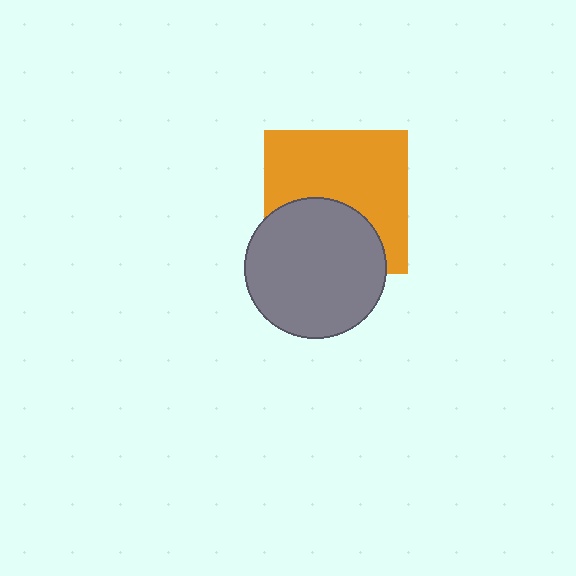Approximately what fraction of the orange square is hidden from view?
Roughly 39% of the orange square is hidden behind the gray circle.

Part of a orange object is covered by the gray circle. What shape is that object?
It is a square.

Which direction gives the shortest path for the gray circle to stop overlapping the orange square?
Moving down gives the shortest separation.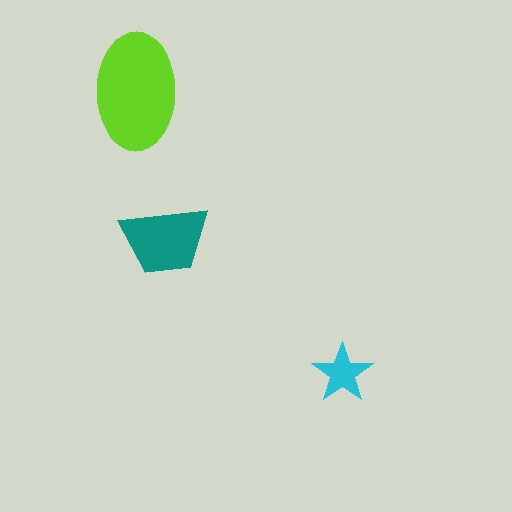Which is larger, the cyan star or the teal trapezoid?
The teal trapezoid.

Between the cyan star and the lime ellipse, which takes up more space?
The lime ellipse.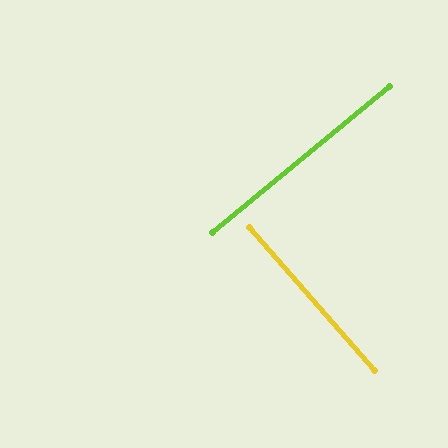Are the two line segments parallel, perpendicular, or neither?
Perpendicular — they meet at approximately 88°.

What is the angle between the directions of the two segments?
Approximately 88 degrees.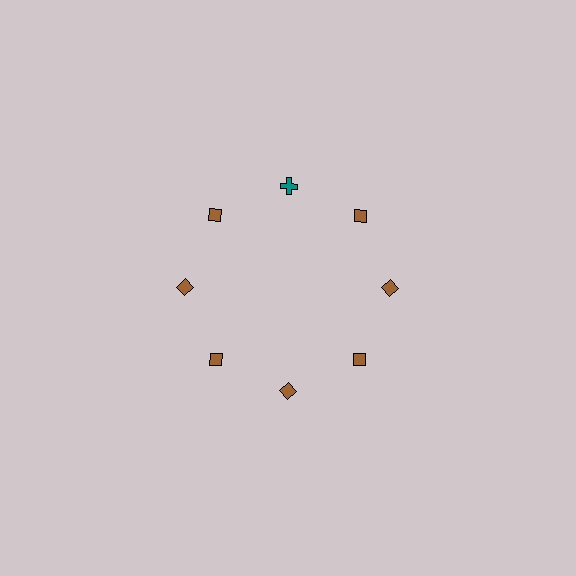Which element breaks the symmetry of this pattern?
The teal cross at roughly the 12 o'clock position breaks the symmetry. All other shapes are brown diamonds.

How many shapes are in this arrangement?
There are 8 shapes arranged in a ring pattern.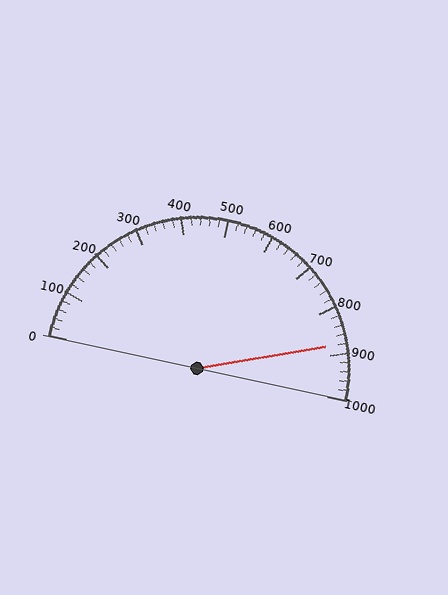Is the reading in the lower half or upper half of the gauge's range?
The reading is in the upper half of the range (0 to 1000).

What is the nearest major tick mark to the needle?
The nearest major tick mark is 900.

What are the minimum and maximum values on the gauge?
The gauge ranges from 0 to 1000.